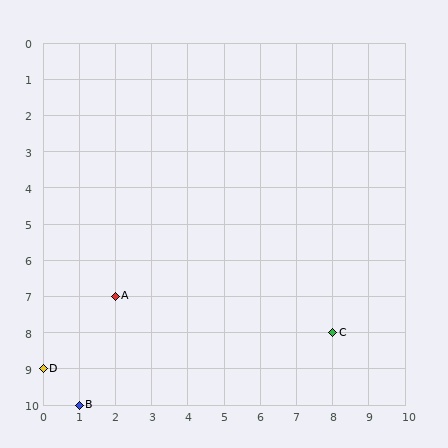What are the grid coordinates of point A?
Point A is at grid coordinates (2, 7).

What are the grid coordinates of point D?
Point D is at grid coordinates (0, 9).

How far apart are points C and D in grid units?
Points C and D are 8 columns and 1 row apart (about 8.1 grid units diagonally).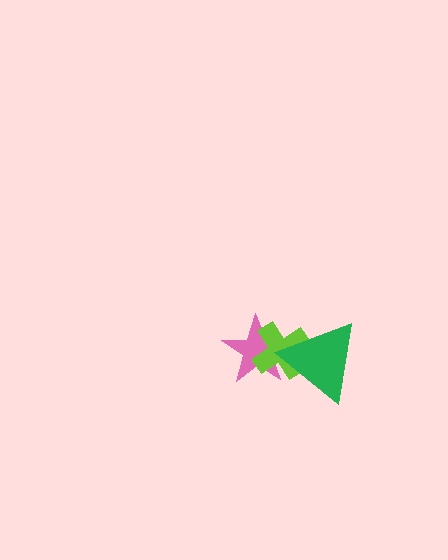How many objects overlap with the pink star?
2 objects overlap with the pink star.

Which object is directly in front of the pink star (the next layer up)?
The lime cross is directly in front of the pink star.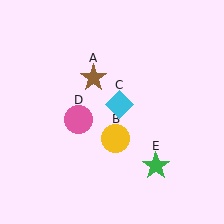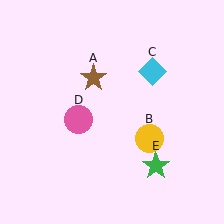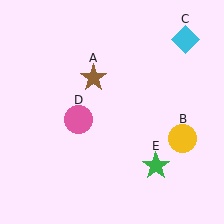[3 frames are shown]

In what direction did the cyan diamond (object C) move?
The cyan diamond (object C) moved up and to the right.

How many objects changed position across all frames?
2 objects changed position: yellow circle (object B), cyan diamond (object C).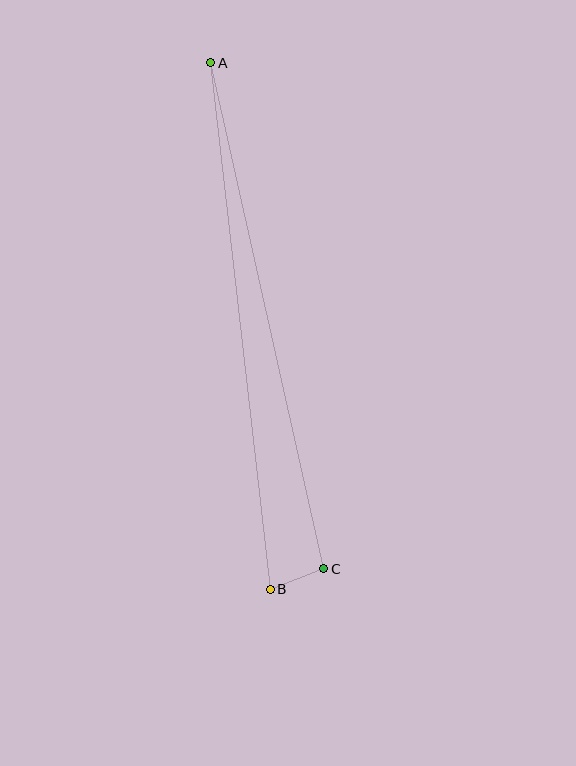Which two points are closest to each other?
Points B and C are closest to each other.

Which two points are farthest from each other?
Points A and B are farthest from each other.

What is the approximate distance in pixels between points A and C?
The distance between A and C is approximately 518 pixels.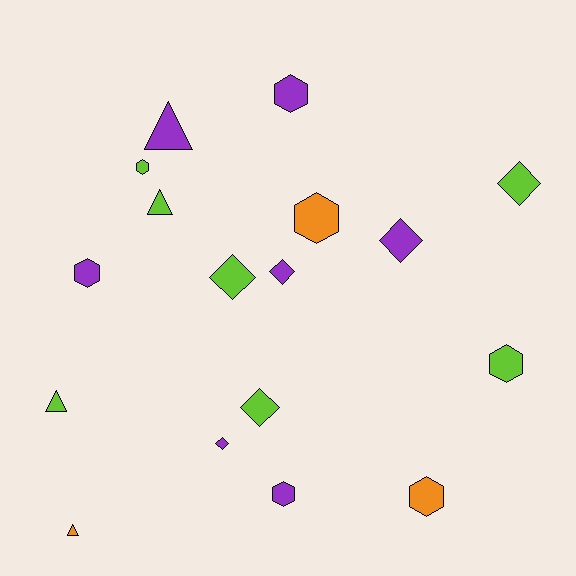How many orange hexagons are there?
There are 2 orange hexagons.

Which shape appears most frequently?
Hexagon, with 7 objects.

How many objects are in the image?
There are 17 objects.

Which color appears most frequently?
Purple, with 7 objects.